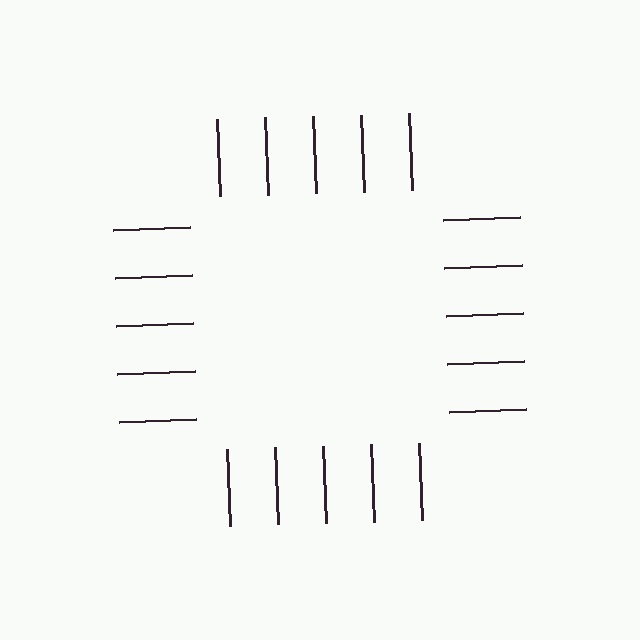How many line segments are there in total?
20 — 5 along each of the 4 edges.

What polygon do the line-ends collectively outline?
An illusory square — the line segments terminate on its edges but no continuous stroke is drawn.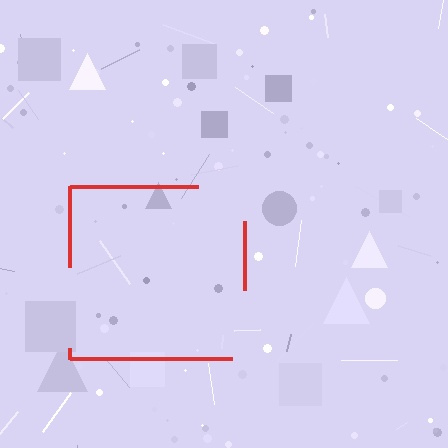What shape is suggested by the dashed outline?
The dashed outline suggests a square.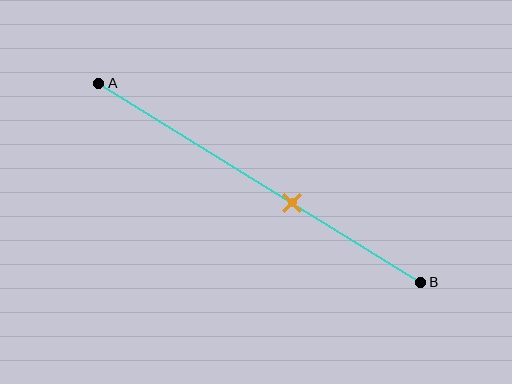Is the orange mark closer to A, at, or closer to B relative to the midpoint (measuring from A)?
The orange mark is closer to point B than the midpoint of segment AB.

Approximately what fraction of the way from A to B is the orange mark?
The orange mark is approximately 60% of the way from A to B.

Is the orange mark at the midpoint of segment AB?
No, the mark is at about 60% from A, not at the 50% midpoint.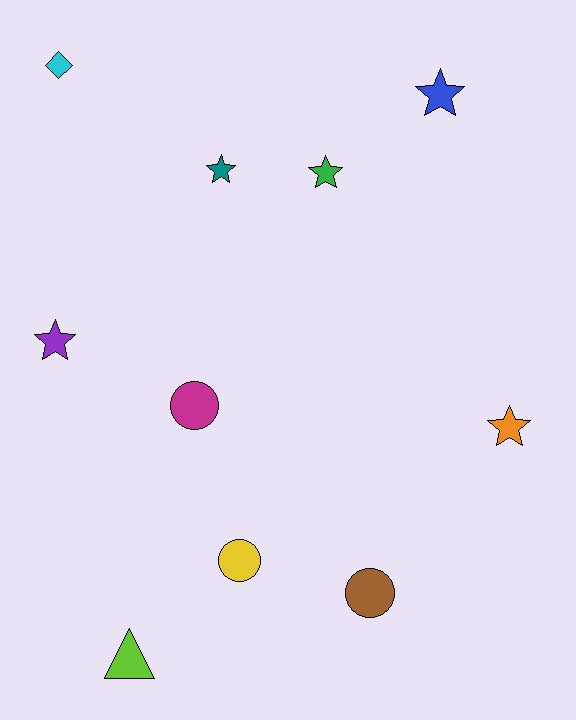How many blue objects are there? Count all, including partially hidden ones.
There is 1 blue object.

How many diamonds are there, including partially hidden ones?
There is 1 diamond.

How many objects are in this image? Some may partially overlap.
There are 10 objects.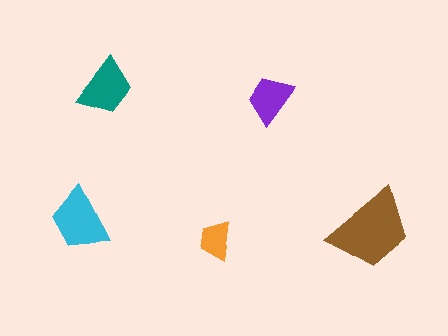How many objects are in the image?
There are 5 objects in the image.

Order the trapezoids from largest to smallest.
the brown one, the cyan one, the teal one, the purple one, the orange one.